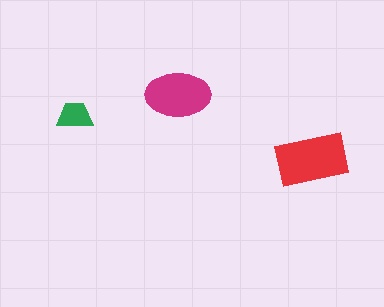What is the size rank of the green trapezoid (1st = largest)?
3rd.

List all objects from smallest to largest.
The green trapezoid, the magenta ellipse, the red rectangle.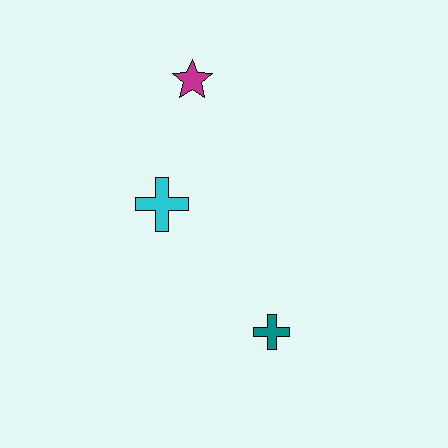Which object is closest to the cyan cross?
The magenta star is closest to the cyan cross.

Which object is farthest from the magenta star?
The teal cross is farthest from the magenta star.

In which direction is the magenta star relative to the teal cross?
The magenta star is above the teal cross.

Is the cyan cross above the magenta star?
No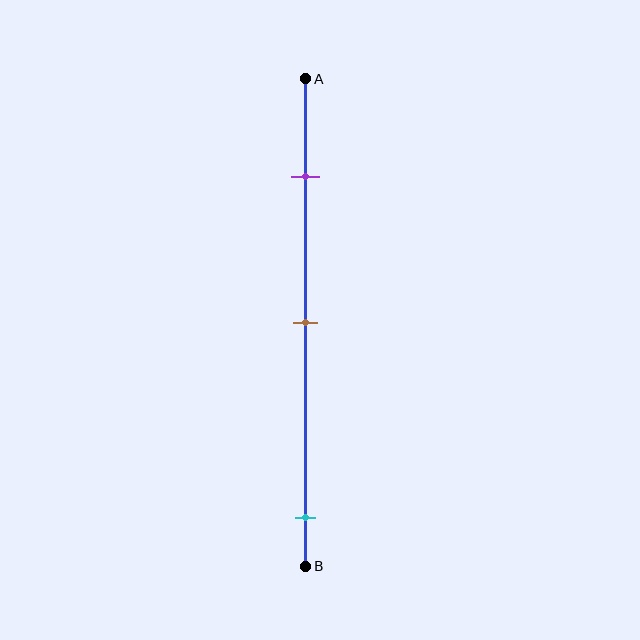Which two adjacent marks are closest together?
The purple and brown marks are the closest adjacent pair.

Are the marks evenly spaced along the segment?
No, the marks are not evenly spaced.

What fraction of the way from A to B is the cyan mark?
The cyan mark is approximately 90% (0.9) of the way from A to B.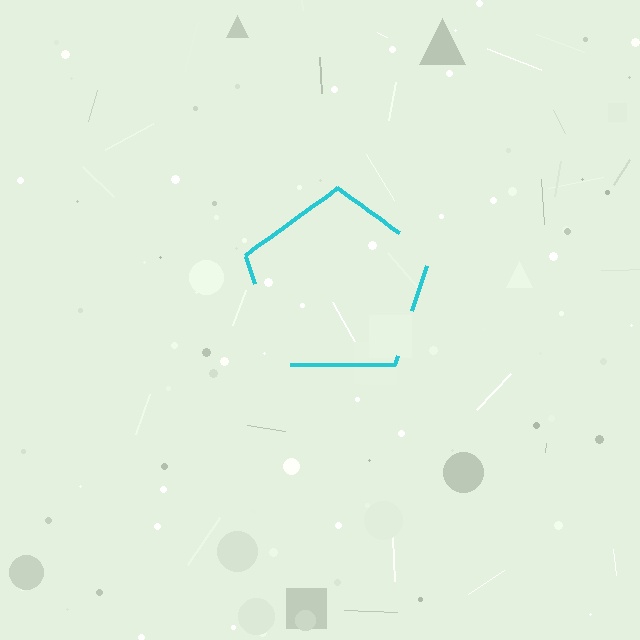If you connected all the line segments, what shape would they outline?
They would outline a pentagon.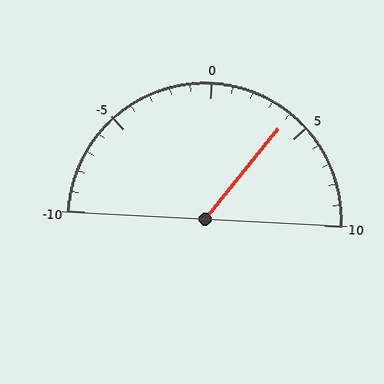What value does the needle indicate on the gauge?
The needle indicates approximately 4.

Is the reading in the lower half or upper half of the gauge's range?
The reading is in the upper half of the range (-10 to 10).